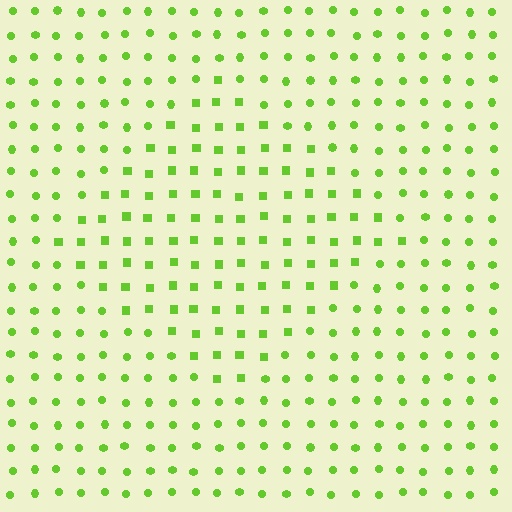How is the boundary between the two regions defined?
The boundary is defined by a change in element shape: squares inside vs. circles outside. All elements share the same color and spacing.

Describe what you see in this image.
The image is filled with small lime elements arranged in a uniform grid. A diamond-shaped region contains squares, while the surrounding area contains circles. The boundary is defined purely by the change in element shape.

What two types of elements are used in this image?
The image uses squares inside the diamond region and circles outside it.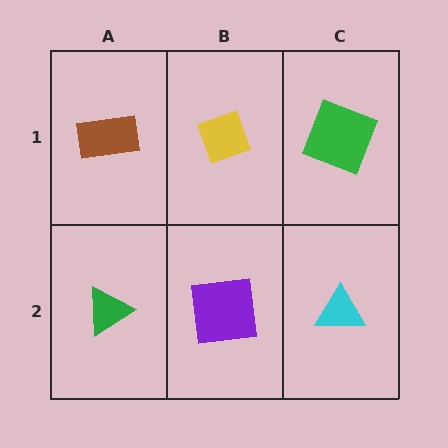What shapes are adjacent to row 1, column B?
A purple square (row 2, column B), a brown rectangle (row 1, column A), a green square (row 1, column C).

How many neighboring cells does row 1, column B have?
3.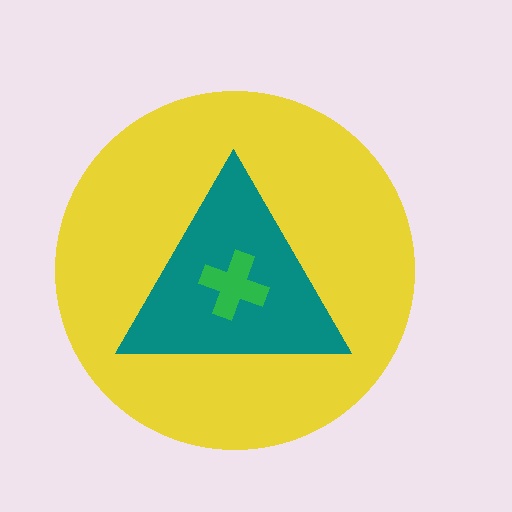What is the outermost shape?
The yellow circle.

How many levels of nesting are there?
3.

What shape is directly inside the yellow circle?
The teal triangle.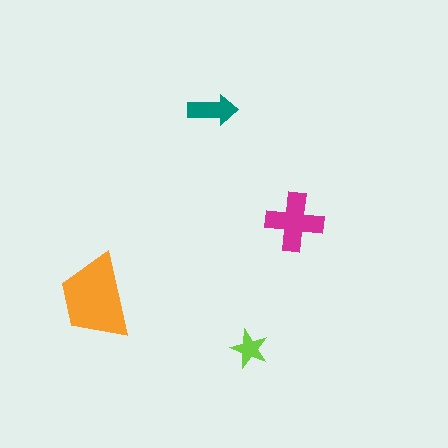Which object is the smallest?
The lime star.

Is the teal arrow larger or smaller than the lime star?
Larger.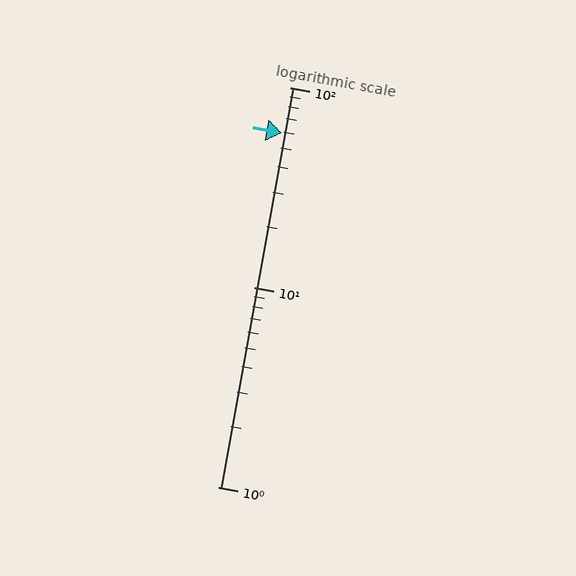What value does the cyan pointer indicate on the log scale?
The pointer indicates approximately 59.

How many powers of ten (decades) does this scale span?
The scale spans 2 decades, from 1 to 100.